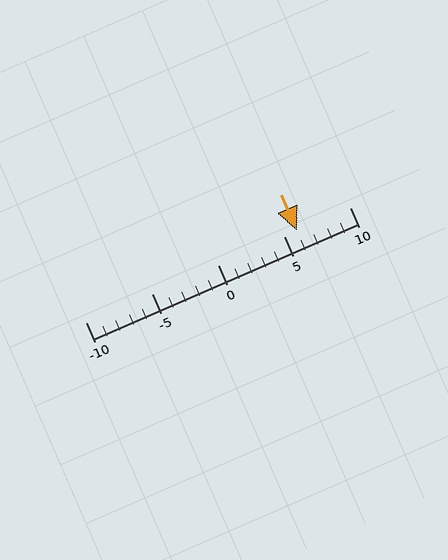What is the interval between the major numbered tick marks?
The major tick marks are spaced 5 units apart.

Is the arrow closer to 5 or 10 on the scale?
The arrow is closer to 5.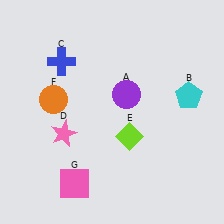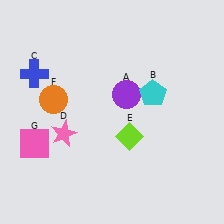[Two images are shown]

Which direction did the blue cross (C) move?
The blue cross (C) moved left.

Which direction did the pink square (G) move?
The pink square (G) moved left.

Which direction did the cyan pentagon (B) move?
The cyan pentagon (B) moved left.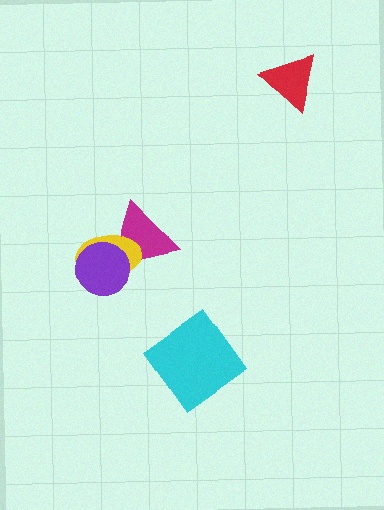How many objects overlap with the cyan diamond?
0 objects overlap with the cyan diamond.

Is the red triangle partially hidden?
No, no other shape covers it.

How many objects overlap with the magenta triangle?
2 objects overlap with the magenta triangle.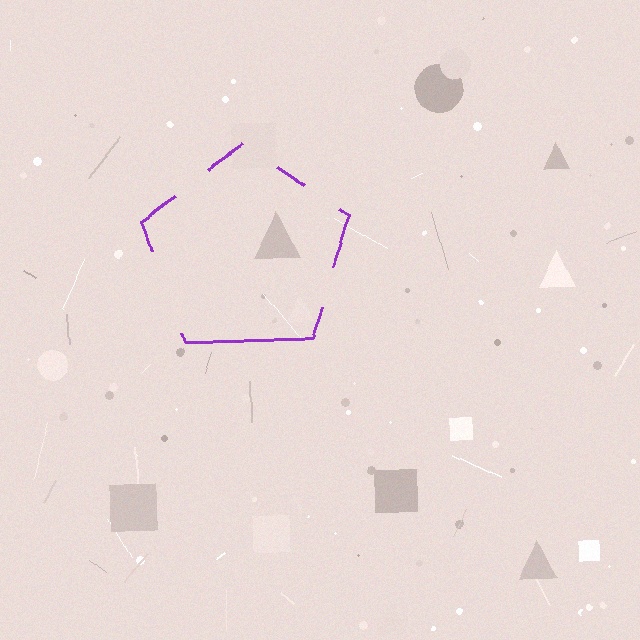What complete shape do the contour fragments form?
The contour fragments form a pentagon.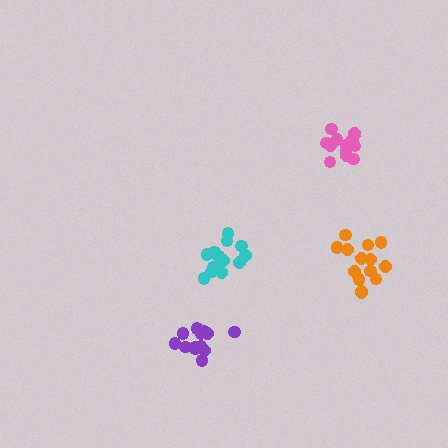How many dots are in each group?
Group 1: 13 dots, Group 2: 13 dots, Group 3: 14 dots, Group 4: 16 dots (56 total).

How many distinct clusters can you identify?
There are 4 distinct clusters.